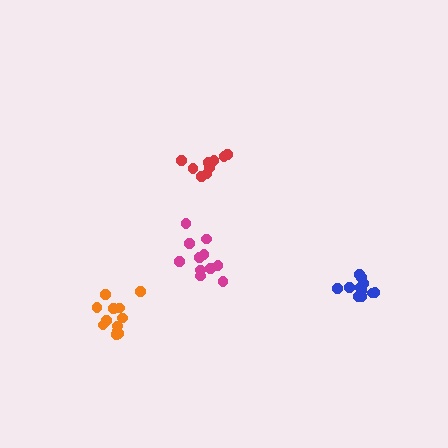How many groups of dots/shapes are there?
There are 4 groups.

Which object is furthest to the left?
The orange cluster is leftmost.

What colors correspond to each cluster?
The clusters are colored: blue, orange, red, magenta.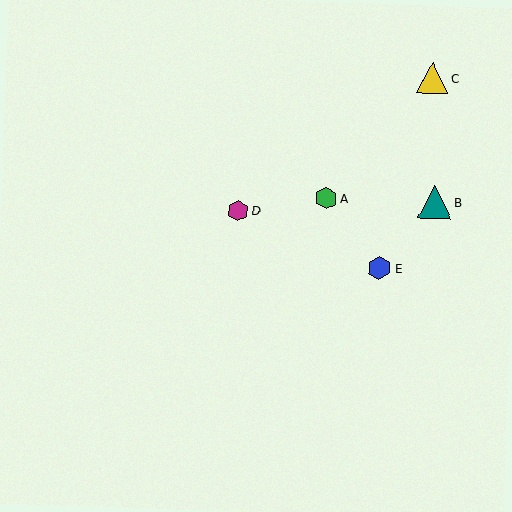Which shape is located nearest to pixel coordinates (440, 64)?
The yellow triangle (labeled C) at (432, 78) is nearest to that location.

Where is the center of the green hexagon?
The center of the green hexagon is at (326, 198).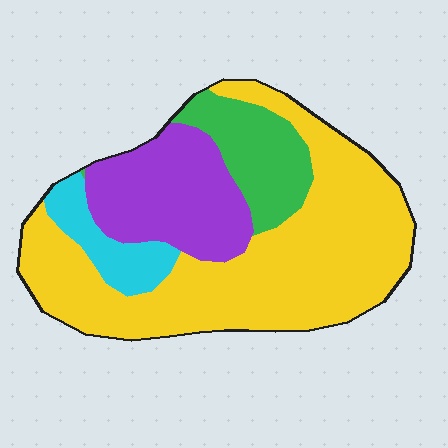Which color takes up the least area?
Cyan, at roughly 10%.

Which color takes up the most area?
Yellow, at roughly 55%.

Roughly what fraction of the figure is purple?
Purple covers 22% of the figure.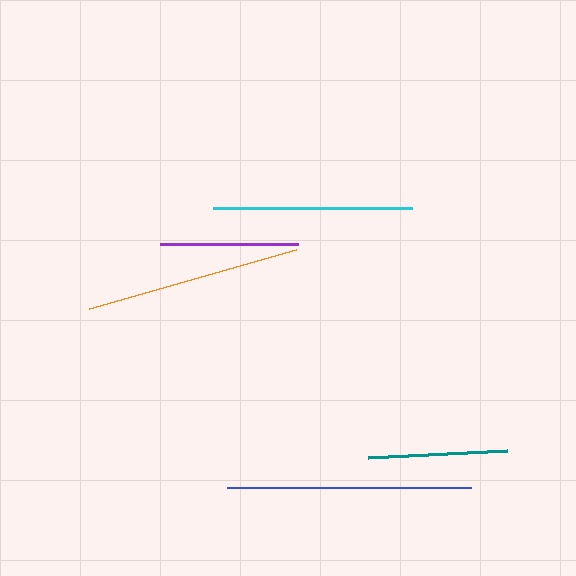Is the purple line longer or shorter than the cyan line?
The cyan line is longer than the purple line.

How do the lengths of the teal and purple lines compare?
The teal and purple lines are approximately the same length.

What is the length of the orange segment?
The orange segment is approximately 215 pixels long.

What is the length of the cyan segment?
The cyan segment is approximately 199 pixels long.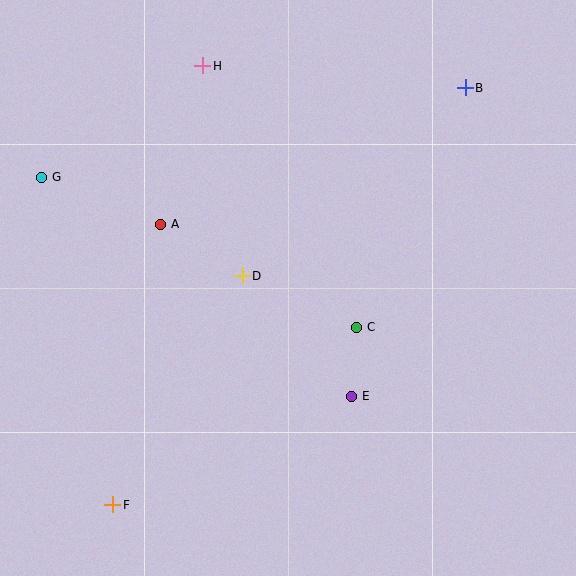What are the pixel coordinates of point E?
Point E is at (352, 396).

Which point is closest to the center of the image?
Point D at (242, 276) is closest to the center.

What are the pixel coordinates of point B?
Point B is at (465, 88).